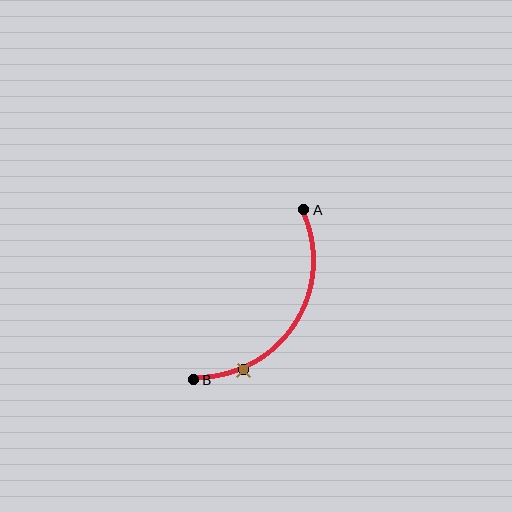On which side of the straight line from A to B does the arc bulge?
The arc bulges to the right of the straight line connecting A and B.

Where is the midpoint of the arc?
The arc midpoint is the point on the curve farthest from the straight line joining A and B. It sits to the right of that line.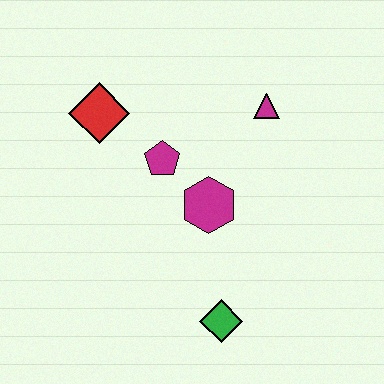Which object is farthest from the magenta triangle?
The green diamond is farthest from the magenta triangle.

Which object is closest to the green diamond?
The magenta hexagon is closest to the green diamond.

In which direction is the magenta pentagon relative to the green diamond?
The magenta pentagon is above the green diamond.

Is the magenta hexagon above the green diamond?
Yes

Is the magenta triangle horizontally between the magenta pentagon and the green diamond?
No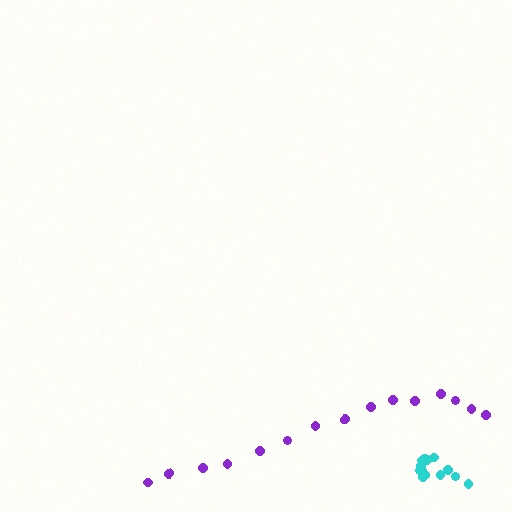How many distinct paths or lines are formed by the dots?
There are 2 distinct paths.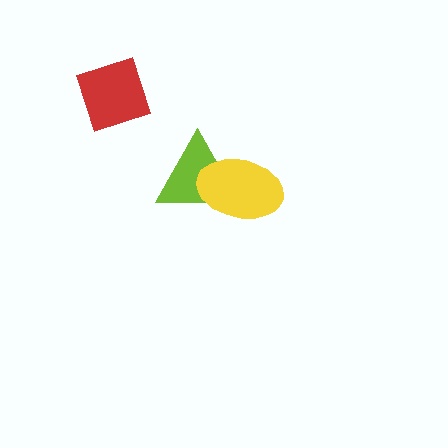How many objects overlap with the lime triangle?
1 object overlaps with the lime triangle.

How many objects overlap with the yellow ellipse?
1 object overlaps with the yellow ellipse.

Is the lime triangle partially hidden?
Yes, it is partially covered by another shape.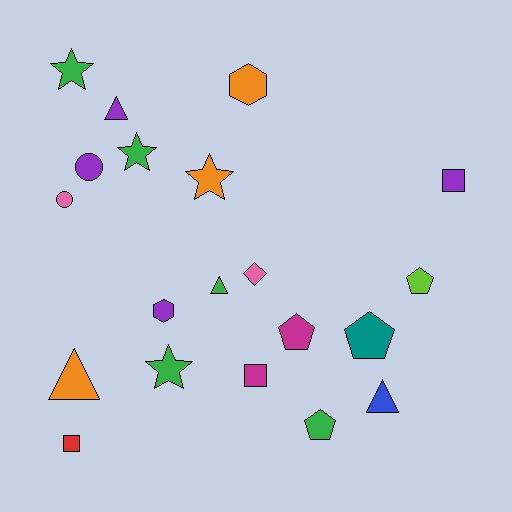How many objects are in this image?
There are 20 objects.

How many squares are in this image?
There are 3 squares.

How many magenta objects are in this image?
There are 2 magenta objects.